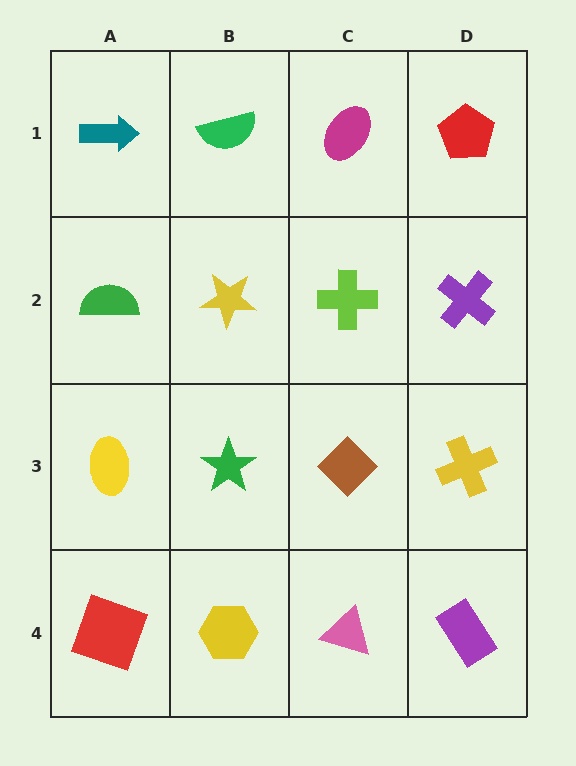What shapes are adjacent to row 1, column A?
A green semicircle (row 2, column A), a green semicircle (row 1, column B).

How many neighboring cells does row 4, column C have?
3.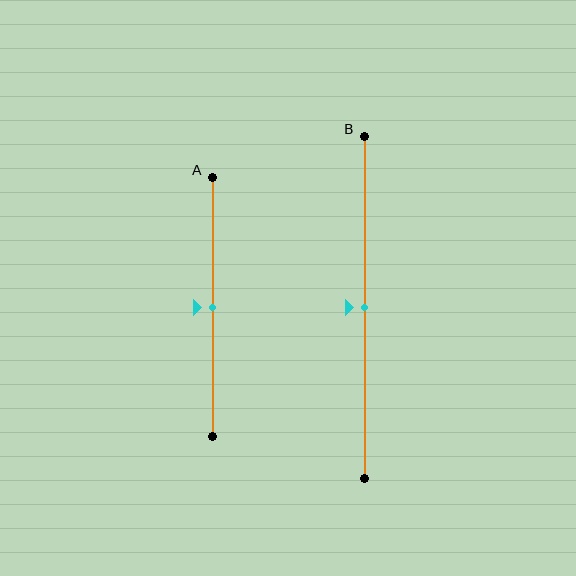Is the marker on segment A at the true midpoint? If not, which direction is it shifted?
Yes, the marker on segment A is at the true midpoint.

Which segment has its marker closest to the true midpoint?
Segment A has its marker closest to the true midpoint.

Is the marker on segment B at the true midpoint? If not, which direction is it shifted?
Yes, the marker on segment B is at the true midpoint.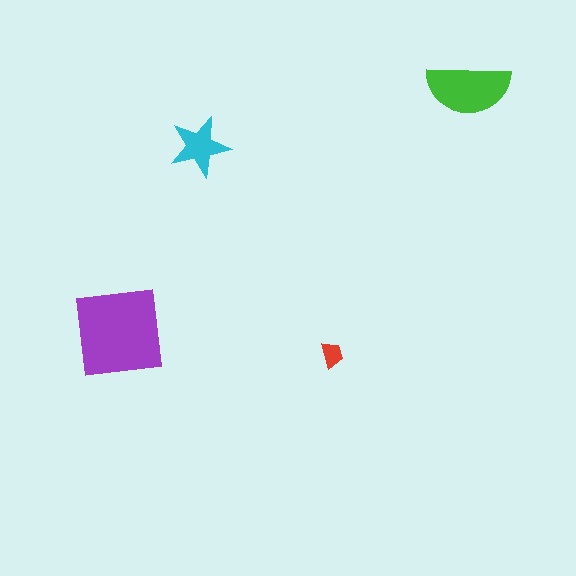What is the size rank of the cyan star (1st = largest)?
3rd.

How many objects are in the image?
There are 4 objects in the image.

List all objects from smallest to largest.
The red trapezoid, the cyan star, the green semicircle, the purple square.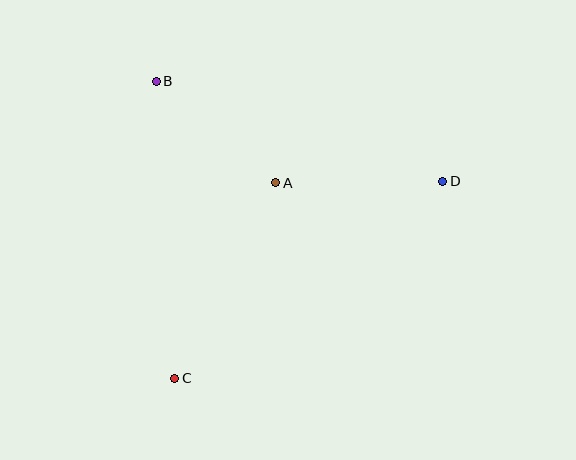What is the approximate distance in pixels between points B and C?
The distance between B and C is approximately 297 pixels.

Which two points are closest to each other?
Points A and B are closest to each other.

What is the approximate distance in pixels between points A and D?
The distance between A and D is approximately 167 pixels.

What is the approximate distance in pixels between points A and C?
The distance between A and C is approximately 220 pixels.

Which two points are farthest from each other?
Points C and D are farthest from each other.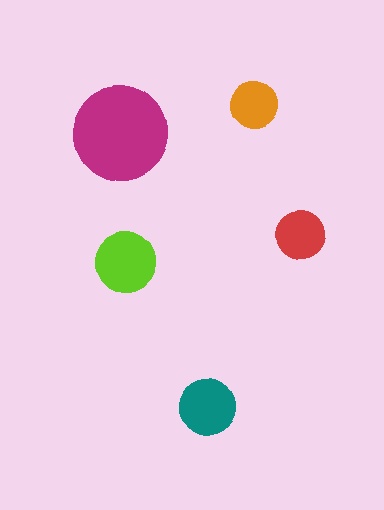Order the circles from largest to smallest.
the magenta one, the lime one, the teal one, the red one, the orange one.